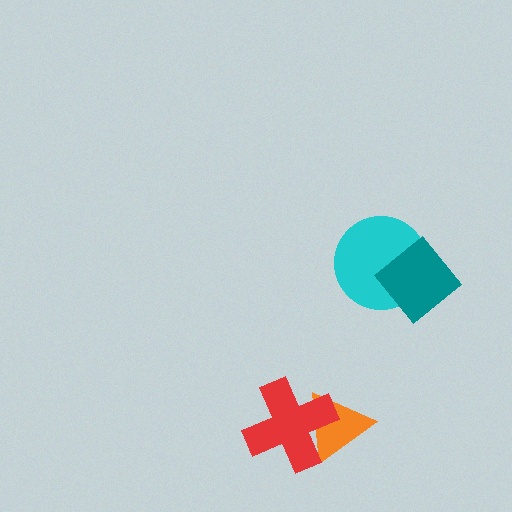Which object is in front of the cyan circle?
The teal diamond is in front of the cyan circle.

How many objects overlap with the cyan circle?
1 object overlaps with the cyan circle.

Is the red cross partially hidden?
No, no other shape covers it.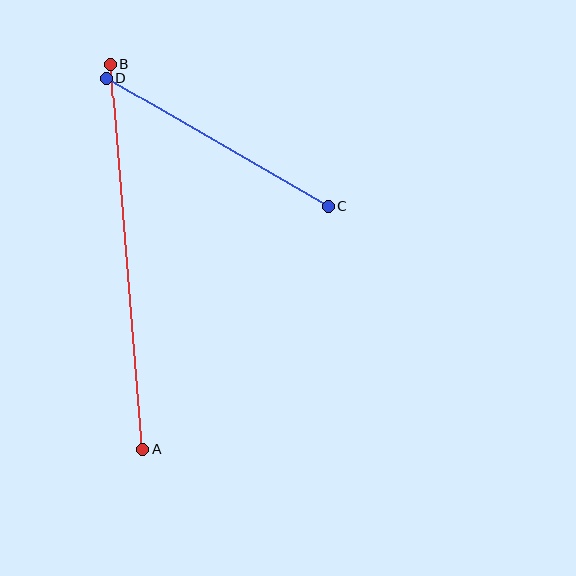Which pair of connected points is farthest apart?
Points A and B are farthest apart.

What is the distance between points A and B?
The distance is approximately 386 pixels.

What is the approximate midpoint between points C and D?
The midpoint is at approximately (217, 143) pixels.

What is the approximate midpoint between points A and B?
The midpoint is at approximately (127, 257) pixels.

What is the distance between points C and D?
The distance is approximately 255 pixels.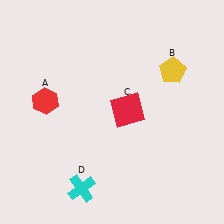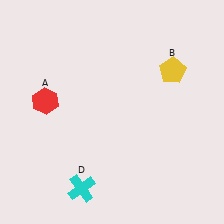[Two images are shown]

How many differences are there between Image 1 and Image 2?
There is 1 difference between the two images.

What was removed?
The red square (C) was removed in Image 2.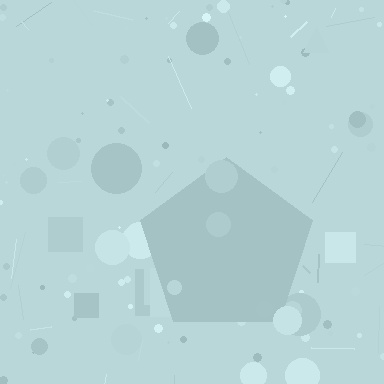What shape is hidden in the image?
A pentagon is hidden in the image.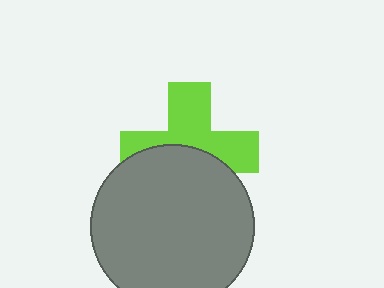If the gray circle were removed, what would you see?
You would see the complete lime cross.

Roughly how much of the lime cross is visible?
About half of it is visible (roughly 54%).